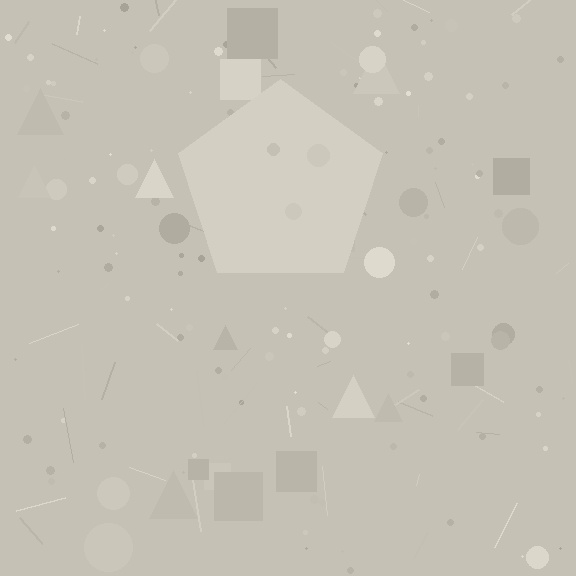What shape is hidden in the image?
A pentagon is hidden in the image.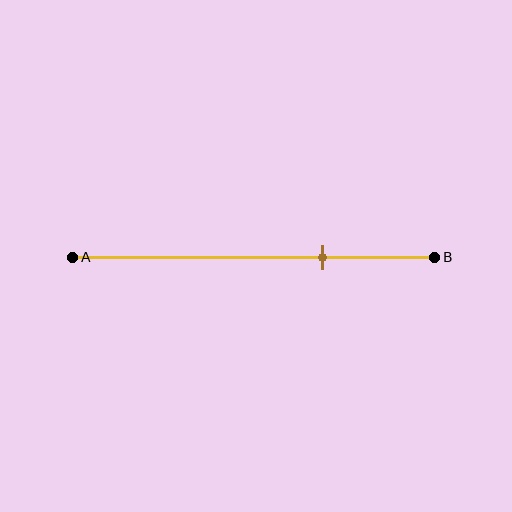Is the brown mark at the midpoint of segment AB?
No, the mark is at about 70% from A, not at the 50% midpoint.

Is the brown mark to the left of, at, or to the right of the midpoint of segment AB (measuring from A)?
The brown mark is to the right of the midpoint of segment AB.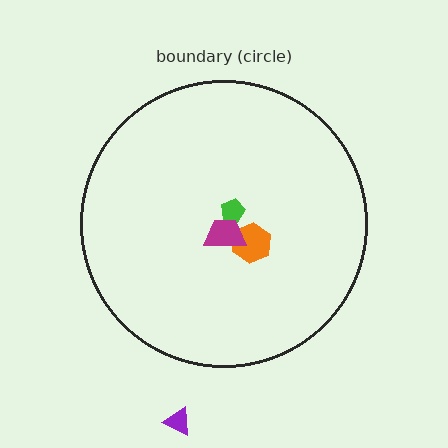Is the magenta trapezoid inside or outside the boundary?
Inside.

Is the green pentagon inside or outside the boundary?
Inside.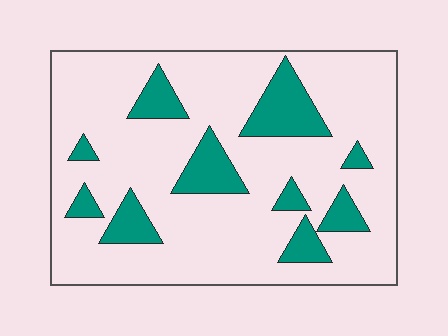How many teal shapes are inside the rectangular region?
10.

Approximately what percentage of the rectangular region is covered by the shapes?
Approximately 20%.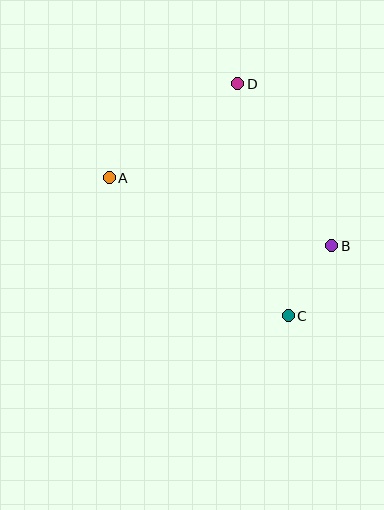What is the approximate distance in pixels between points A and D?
The distance between A and D is approximately 160 pixels.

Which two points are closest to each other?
Points B and C are closest to each other.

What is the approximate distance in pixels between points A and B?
The distance between A and B is approximately 233 pixels.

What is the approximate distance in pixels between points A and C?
The distance between A and C is approximately 226 pixels.